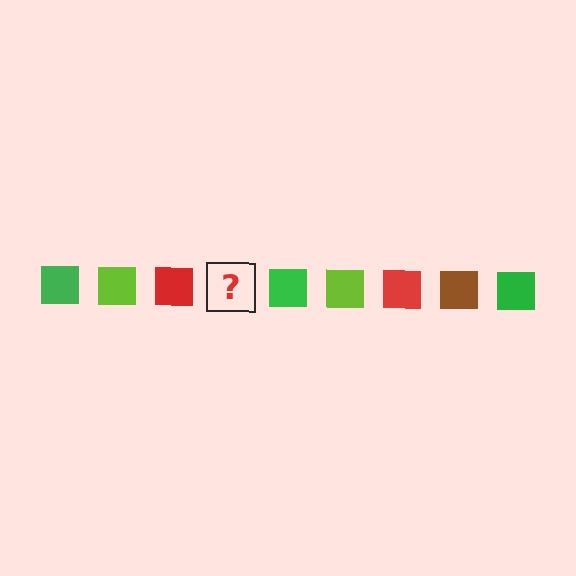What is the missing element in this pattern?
The missing element is a brown square.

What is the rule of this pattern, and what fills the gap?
The rule is that the pattern cycles through green, lime, red, brown squares. The gap should be filled with a brown square.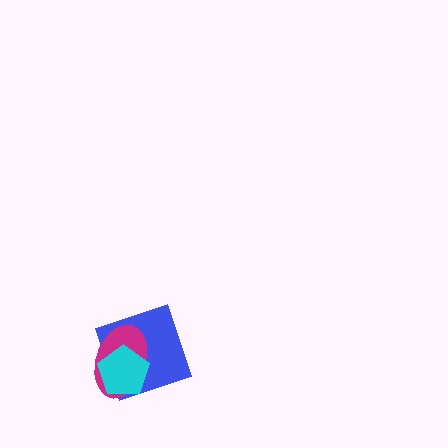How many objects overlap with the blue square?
2 objects overlap with the blue square.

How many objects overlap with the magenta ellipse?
2 objects overlap with the magenta ellipse.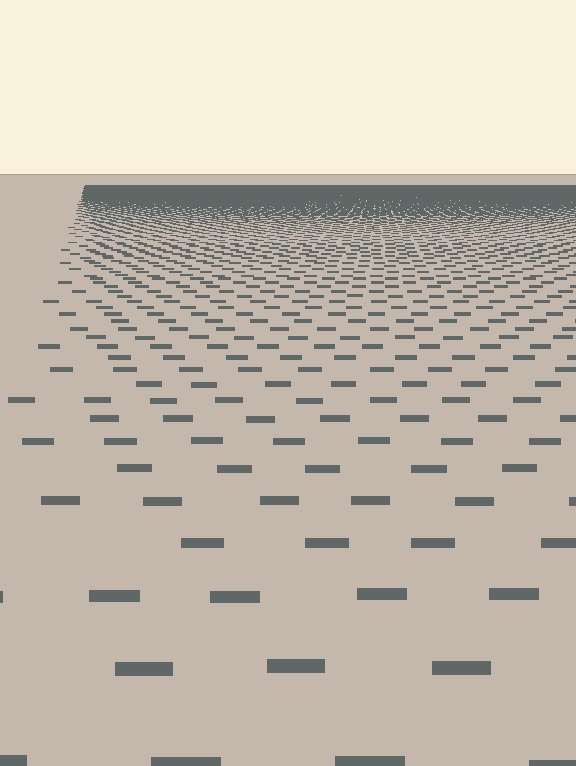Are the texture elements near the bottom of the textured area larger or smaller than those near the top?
Larger. Near the bottom, elements are closer to the viewer and appear at a bigger on-screen size.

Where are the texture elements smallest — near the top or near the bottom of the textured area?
Near the top.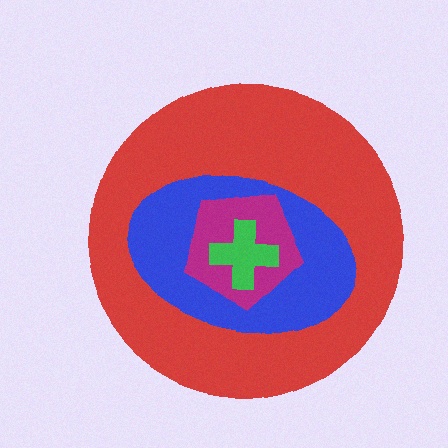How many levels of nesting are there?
4.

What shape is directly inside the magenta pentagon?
The green cross.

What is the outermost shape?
The red circle.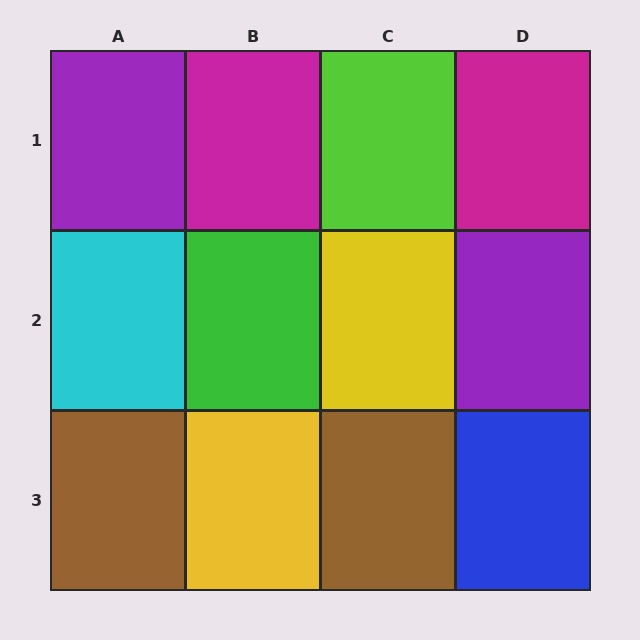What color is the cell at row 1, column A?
Purple.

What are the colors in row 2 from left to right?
Cyan, green, yellow, purple.